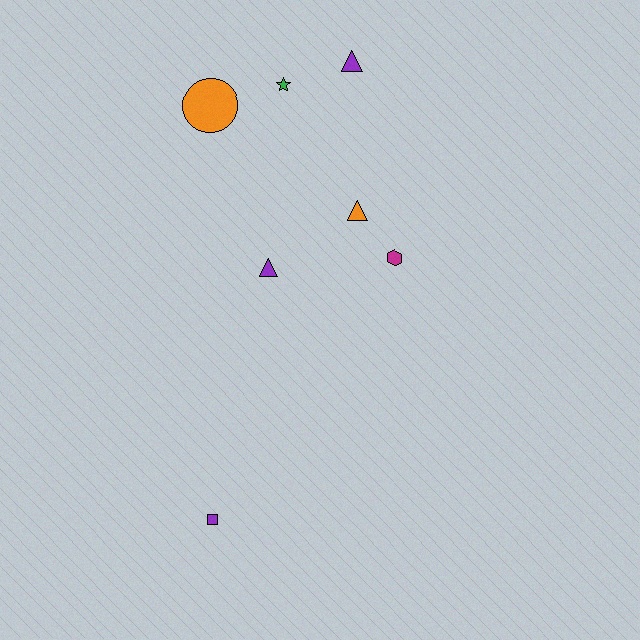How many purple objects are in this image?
There are 3 purple objects.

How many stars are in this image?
There is 1 star.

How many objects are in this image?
There are 7 objects.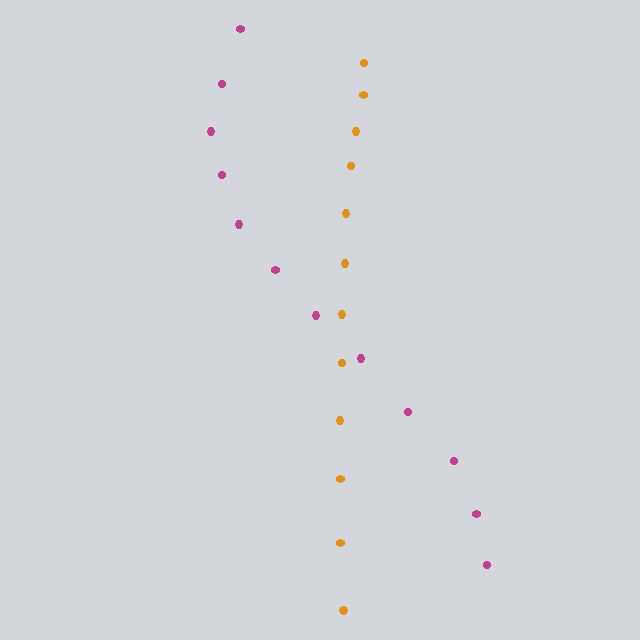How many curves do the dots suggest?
There are 2 distinct paths.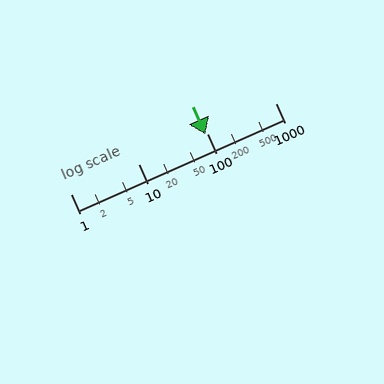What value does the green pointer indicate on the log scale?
The pointer indicates approximately 94.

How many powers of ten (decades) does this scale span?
The scale spans 3 decades, from 1 to 1000.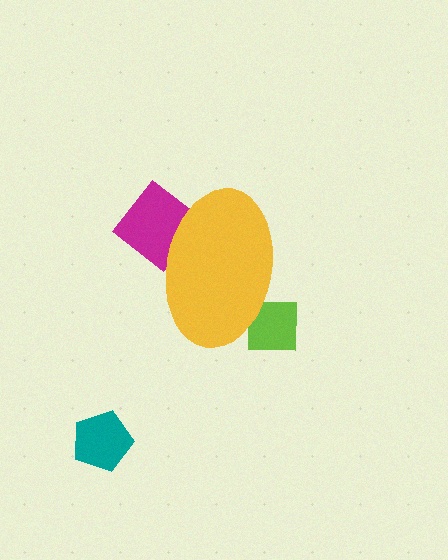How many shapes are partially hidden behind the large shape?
2 shapes are partially hidden.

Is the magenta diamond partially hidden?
Yes, the magenta diamond is partially hidden behind the yellow ellipse.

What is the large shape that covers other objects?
A yellow ellipse.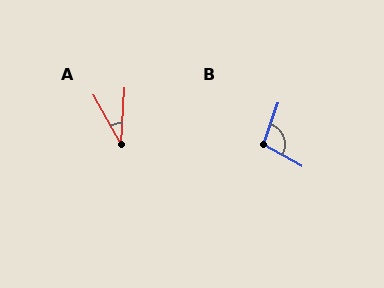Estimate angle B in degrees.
Approximately 100 degrees.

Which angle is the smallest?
A, at approximately 33 degrees.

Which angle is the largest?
B, at approximately 100 degrees.